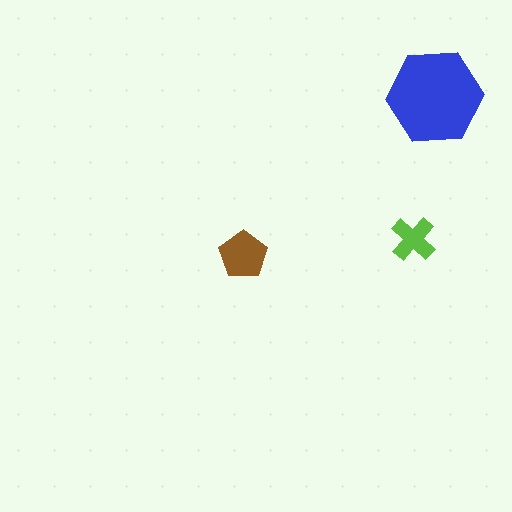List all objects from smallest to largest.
The lime cross, the brown pentagon, the blue hexagon.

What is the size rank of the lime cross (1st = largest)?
3rd.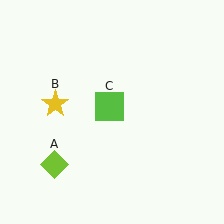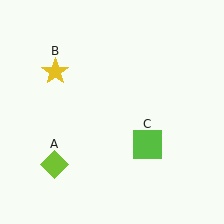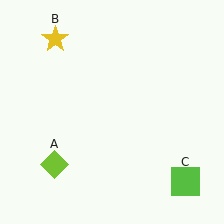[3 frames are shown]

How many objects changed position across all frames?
2 objects changed position: yellow star (object B), lime square (object C).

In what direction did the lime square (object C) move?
The lime square (object C) moved down and to the right.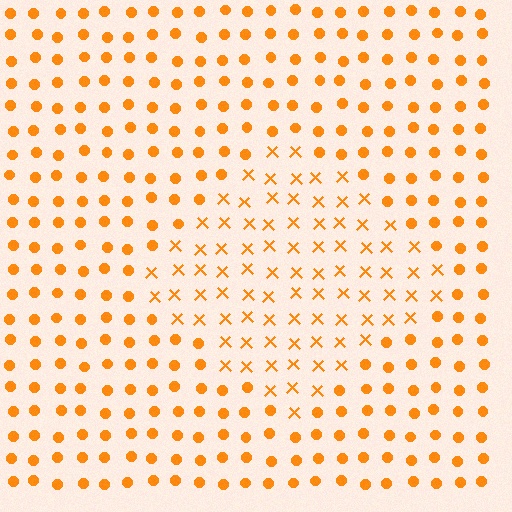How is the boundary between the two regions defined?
The boundary is defined by a change in element shape: X marks inside vs. circles outside. All elements share the same color and spacing.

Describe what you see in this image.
The image is filled with small orange elements arranged in a uniform grid. A diamond-shaped region contains X marks, while the surrounding area contains circles. The boundary is defined purely by the change in element shape.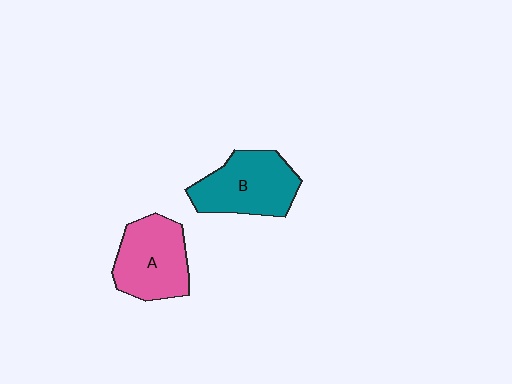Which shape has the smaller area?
Shape A (pink).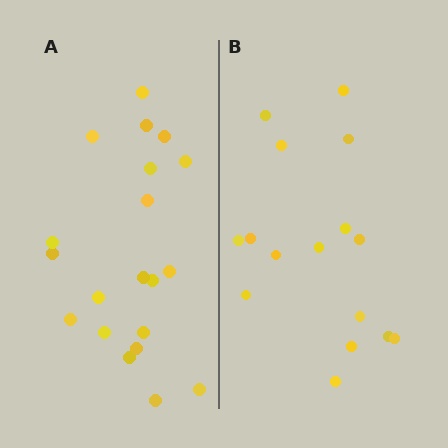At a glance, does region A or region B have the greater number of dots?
Region A (the left region) has more dots.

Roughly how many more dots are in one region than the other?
Region A has about 4 more dots than region B.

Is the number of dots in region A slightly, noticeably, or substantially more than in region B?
Region A has noticeably more, but not dramatically so. The ratio is roughly 1.2 to 1.